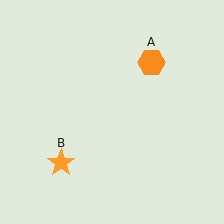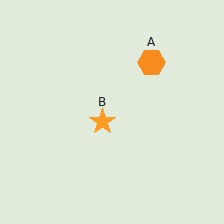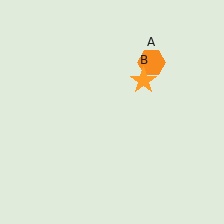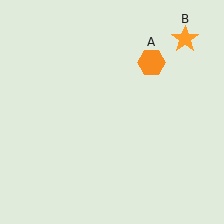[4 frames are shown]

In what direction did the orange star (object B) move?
The orange star (object B) moved up and to the right.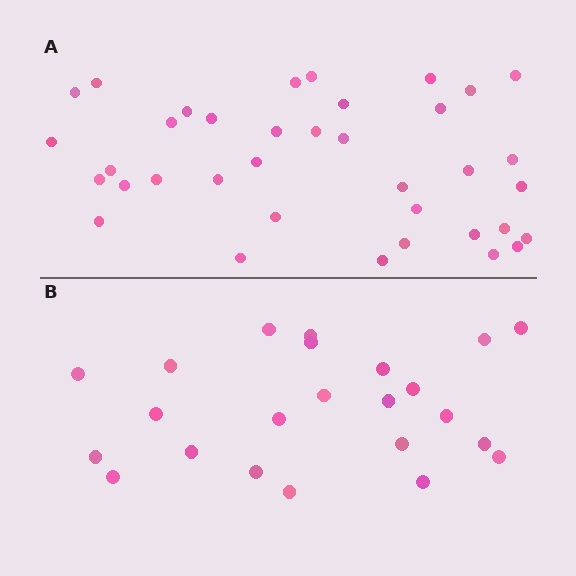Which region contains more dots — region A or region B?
Region A (the top region) has more dots.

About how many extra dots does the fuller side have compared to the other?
Region A has approximately 15 more dots than region B.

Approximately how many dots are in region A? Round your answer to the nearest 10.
About 40 dots. (The exact count is 37, which rounds to 40.)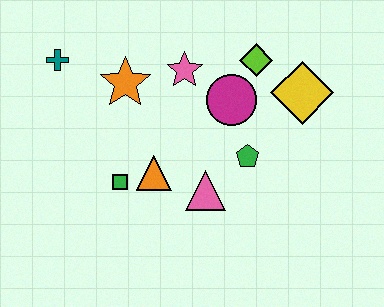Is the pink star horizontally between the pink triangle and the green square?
Yes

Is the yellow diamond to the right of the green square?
Yes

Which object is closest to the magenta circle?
The lime diamond is closest to the magenta circle.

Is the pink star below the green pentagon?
No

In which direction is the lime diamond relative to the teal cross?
The lime diamond is to the right of the teal cross.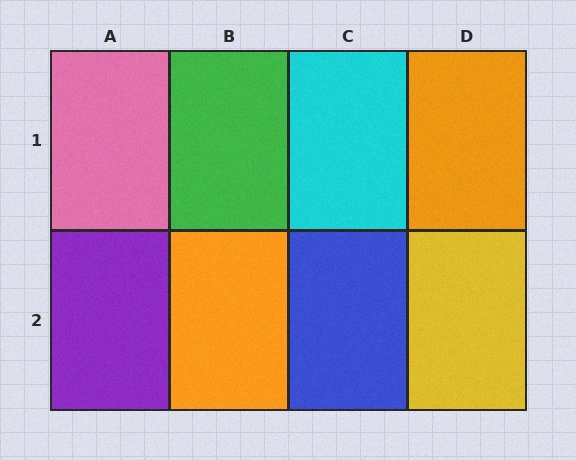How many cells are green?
1 cell is green.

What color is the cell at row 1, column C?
Cyan.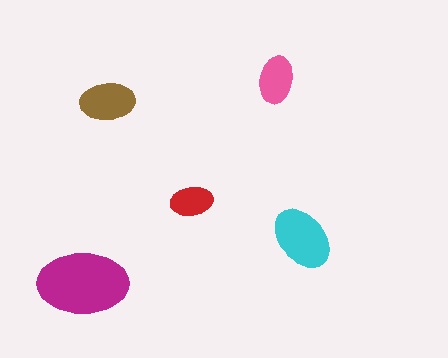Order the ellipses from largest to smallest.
the magenta one, the cyan one, the brown one, the pink one, the red one.